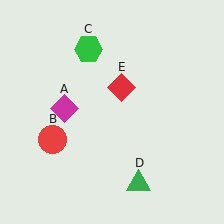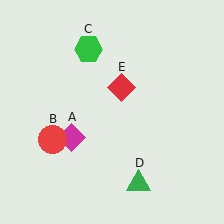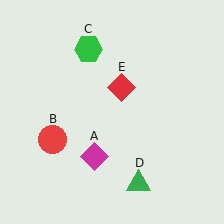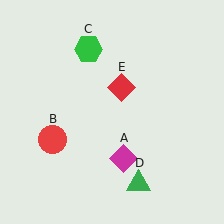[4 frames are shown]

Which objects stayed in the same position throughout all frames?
Red circle (object B) and green hexagon (object C) and green triangle (object D) and red diamond (object E) remained stationary.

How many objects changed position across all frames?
1 object changed position: magenta diamond (object A).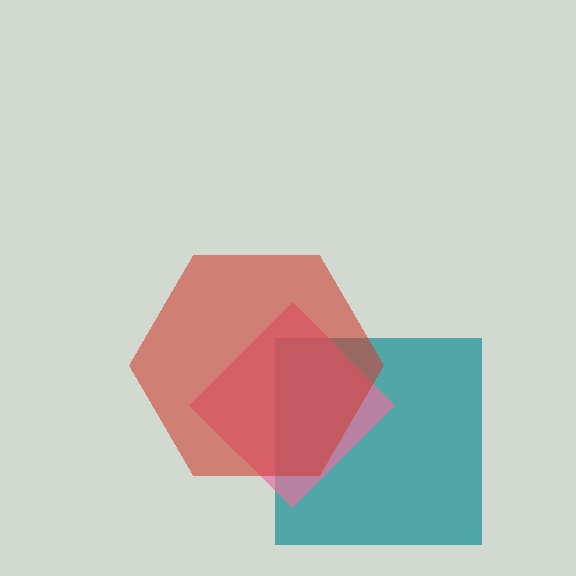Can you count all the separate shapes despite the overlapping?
Yes, there are 3 separate shapes.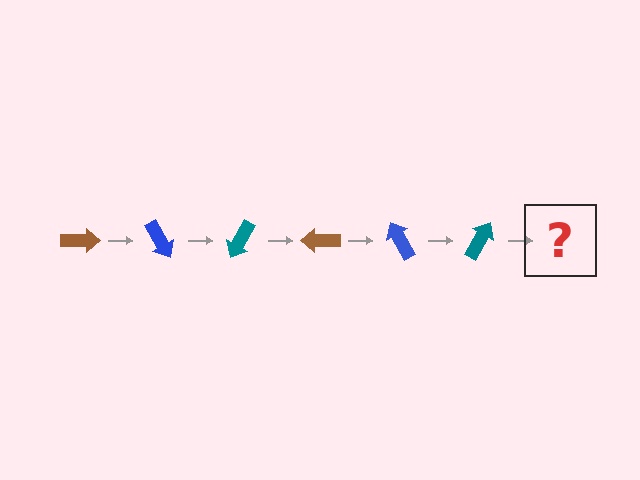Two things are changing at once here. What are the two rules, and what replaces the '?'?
The two rules are that it rotates 60 degrees each step and the color cycles through brown, blue, and teal. The '?' should be a brown arrow, rotated 360 degrees from the start.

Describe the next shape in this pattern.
It should be a brown arrow, rotated 360 degrees from the start.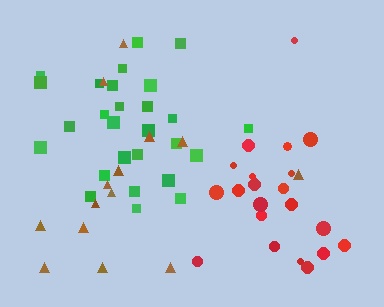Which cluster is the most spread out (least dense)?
Brown.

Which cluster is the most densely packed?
Green.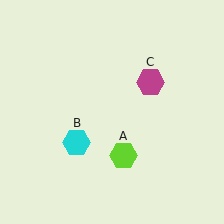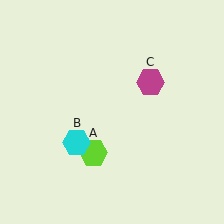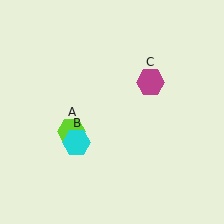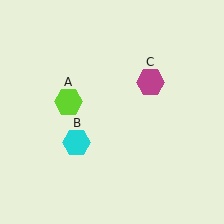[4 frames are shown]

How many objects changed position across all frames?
1 object changed position: lime hexagon (object A).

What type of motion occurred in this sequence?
The lime hexagon (object A) rotated clockwise around the center of the scene.